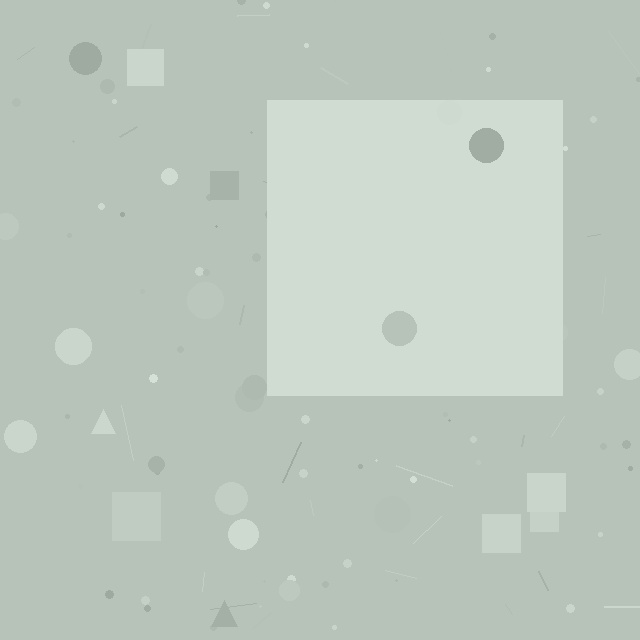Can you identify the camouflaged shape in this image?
The camouflaged shape is a square.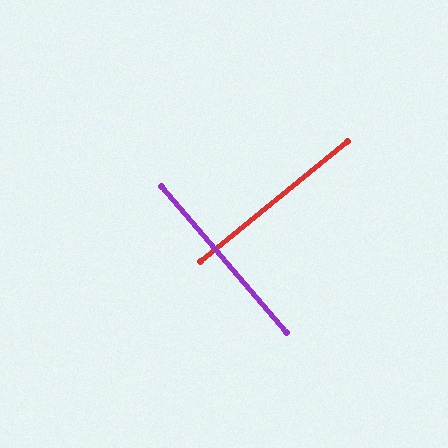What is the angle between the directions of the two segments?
Approximately 89 degrees.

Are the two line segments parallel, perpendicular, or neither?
Perpendicular — they meet at approximately 89°.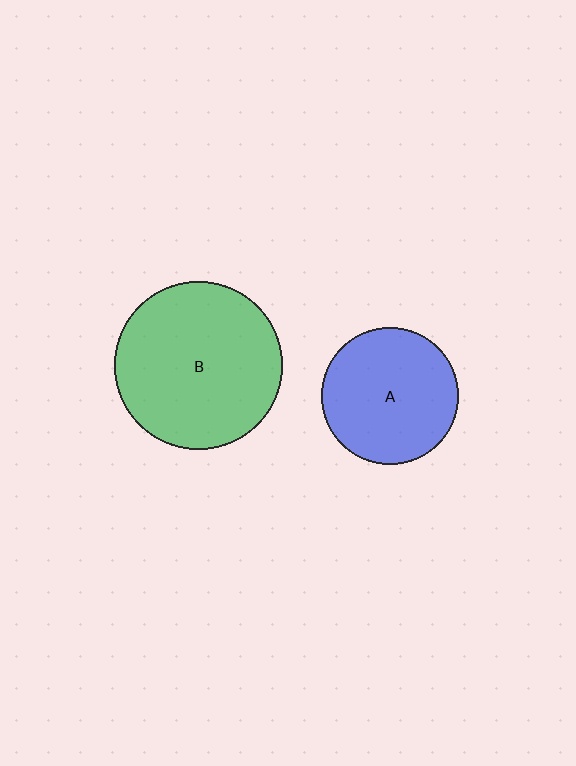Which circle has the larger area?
Circle B (green).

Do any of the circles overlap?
No, none of the circles overlap.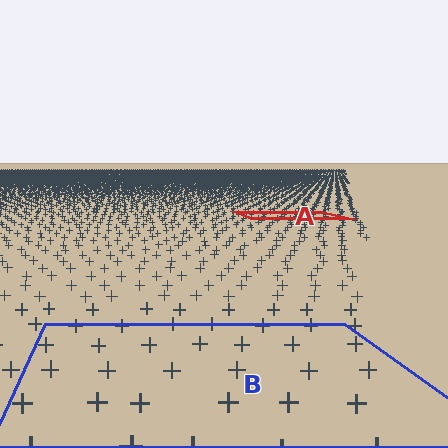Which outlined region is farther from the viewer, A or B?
Region A is farther from the viewer — the texture elements inside it appear smaller and more densely packed.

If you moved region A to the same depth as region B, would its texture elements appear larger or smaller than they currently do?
They would appear larger. At a closer depth, the same texture elements are projected at a bigger on-screen size.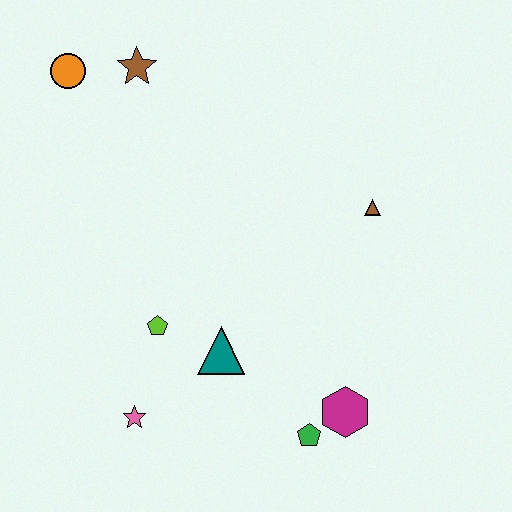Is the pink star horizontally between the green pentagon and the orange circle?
Yes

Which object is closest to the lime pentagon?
The teal triangle is closest to the lime pentagon.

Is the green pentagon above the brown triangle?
No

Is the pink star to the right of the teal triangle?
No